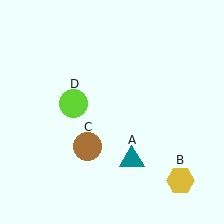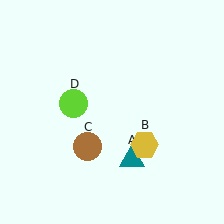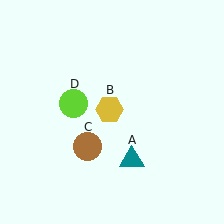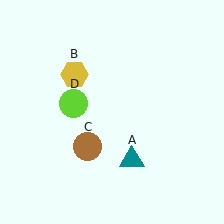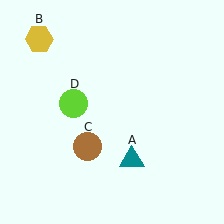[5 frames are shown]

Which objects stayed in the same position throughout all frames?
Teal triangle (object A) and brown circle (object C) and lime circle (object D) remained stationary.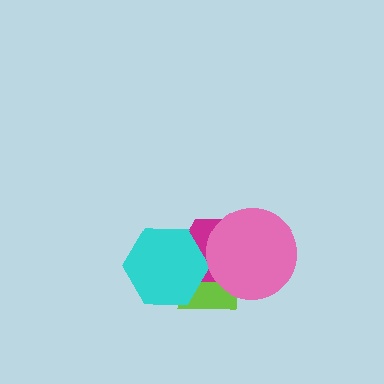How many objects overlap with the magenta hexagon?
3 objects overlap with the magenta hexagon.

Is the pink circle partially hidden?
No, no other shape covers it.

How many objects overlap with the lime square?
3 objects overlap with the lime square.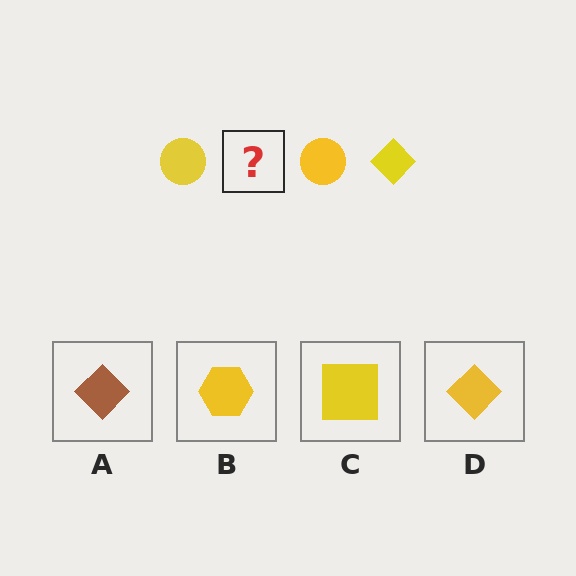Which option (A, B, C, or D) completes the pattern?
D.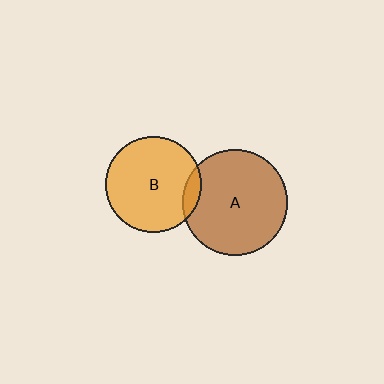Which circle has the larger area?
Circle A (brown).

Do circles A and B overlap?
Yes.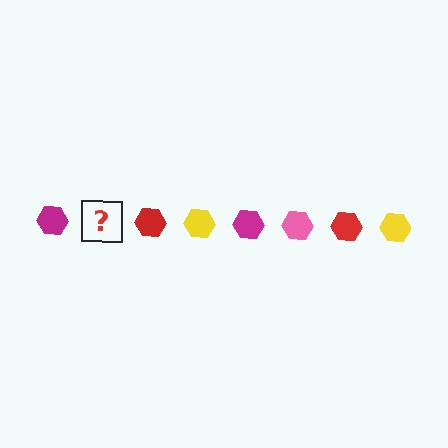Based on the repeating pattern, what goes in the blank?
The blank should be a pink hexagon.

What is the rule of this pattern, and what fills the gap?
The rule is that the pattern cycles through magenta, pink, red, yellow hexagons. The gap should be filled with a pink hexagon.